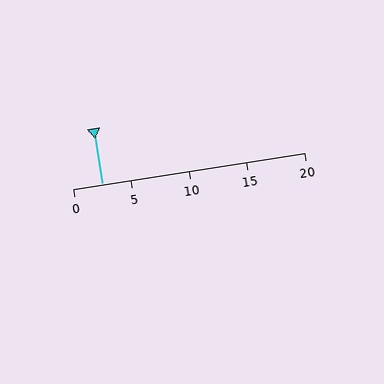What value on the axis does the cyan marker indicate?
The marker indicates approximately 2.5.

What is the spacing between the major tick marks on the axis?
The major ticks are spaced 5 apart.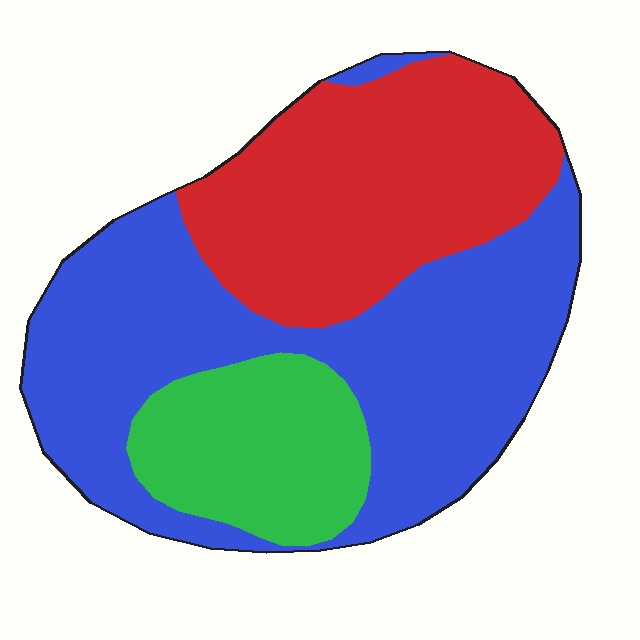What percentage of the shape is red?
Red covers around 35% of the shape.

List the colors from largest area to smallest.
From largest to smallest: blue, red, green.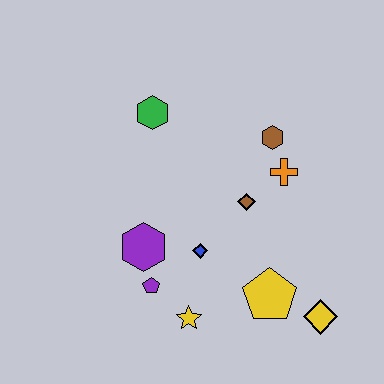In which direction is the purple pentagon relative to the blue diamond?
The purple pentagon is to the left of the blue diamond.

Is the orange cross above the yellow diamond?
Yes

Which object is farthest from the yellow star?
The green hexagon is farthest from the yellow star.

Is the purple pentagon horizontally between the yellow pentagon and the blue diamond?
No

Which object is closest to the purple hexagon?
The purple pentagon is closest to the purple hexagon.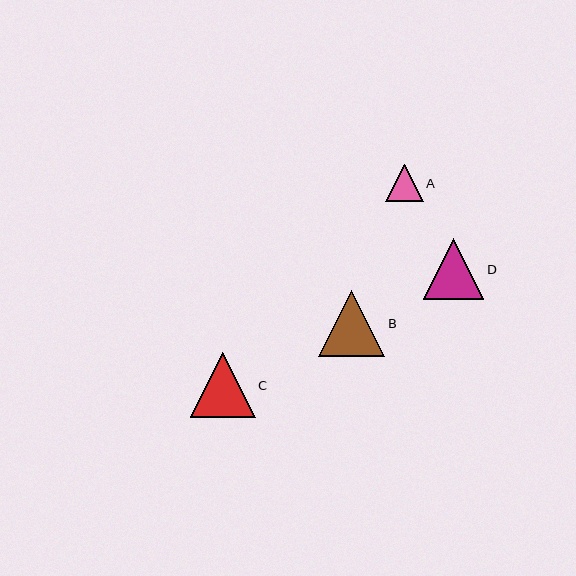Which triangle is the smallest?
Triangle A is the smallest with a size of approximately 38 pixels.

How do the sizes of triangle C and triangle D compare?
Triangle C and triangle D are approximately the same size.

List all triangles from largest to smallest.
From largest to smallest: B, C, D, A.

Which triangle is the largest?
Triangle B is the largest with a size of approximately 66 pixels.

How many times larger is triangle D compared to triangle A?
Triangle D is approximately 1.6 times the size of triangle A.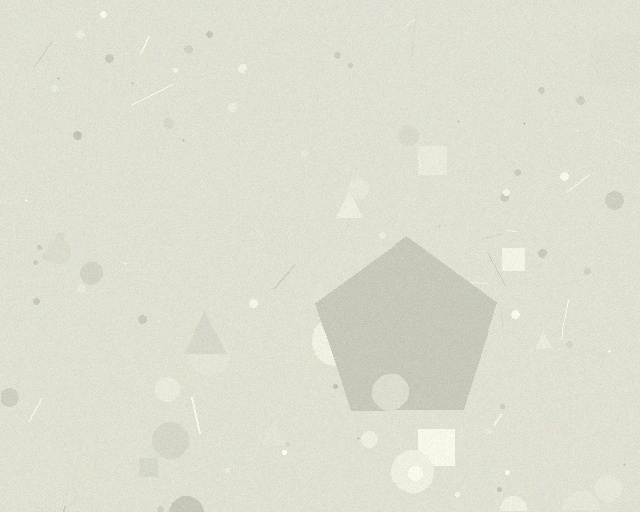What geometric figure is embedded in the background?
A pentagon is embedded in the background.